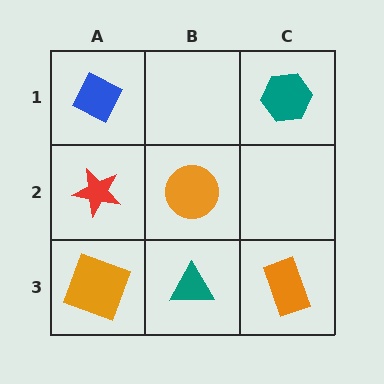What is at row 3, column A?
An orange square.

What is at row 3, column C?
An orange rectangle.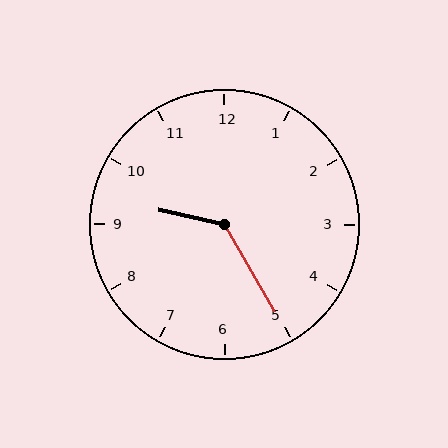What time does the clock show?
9:25.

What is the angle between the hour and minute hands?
Approximately 132 degrees.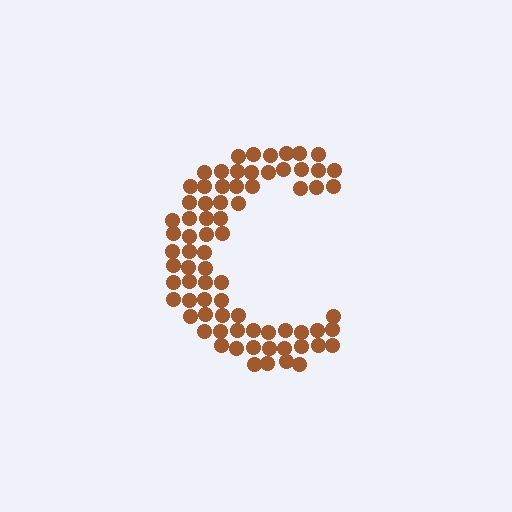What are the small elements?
The small elements are circles.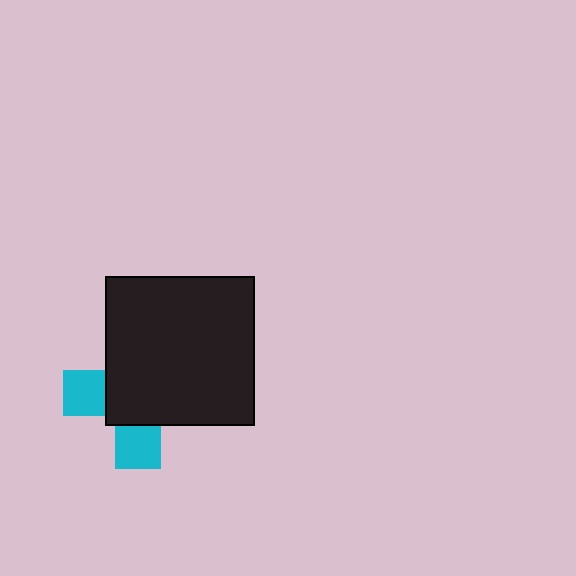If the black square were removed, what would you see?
You would see the complete cyan cross.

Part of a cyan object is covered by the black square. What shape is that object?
It is a cross.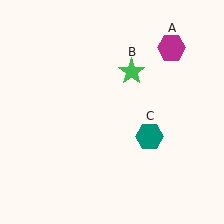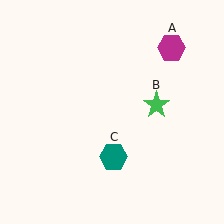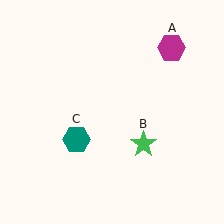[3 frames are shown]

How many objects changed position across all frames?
2 objects changed position: green star (object B), teal hexagon (object C).